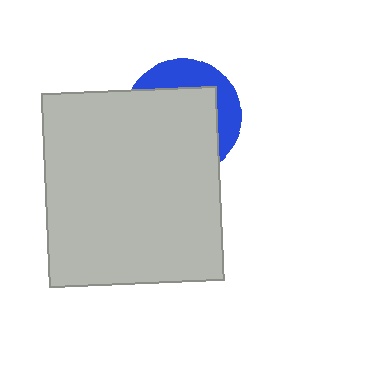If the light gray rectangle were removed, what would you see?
You would see the complete blue circle.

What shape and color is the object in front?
The object in front is a light gray rectangle.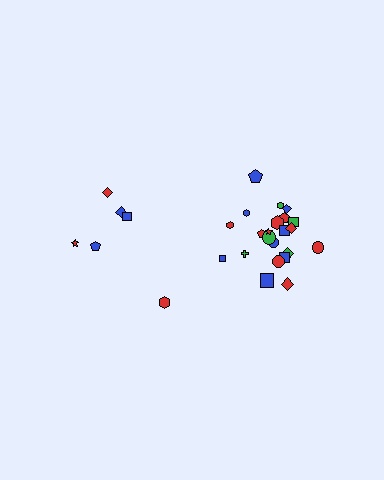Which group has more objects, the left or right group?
The right group.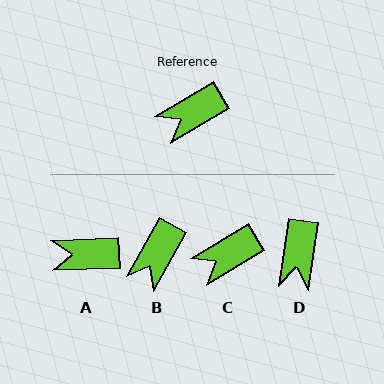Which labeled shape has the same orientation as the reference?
C.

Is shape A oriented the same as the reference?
No, it is off by about 29 degrees.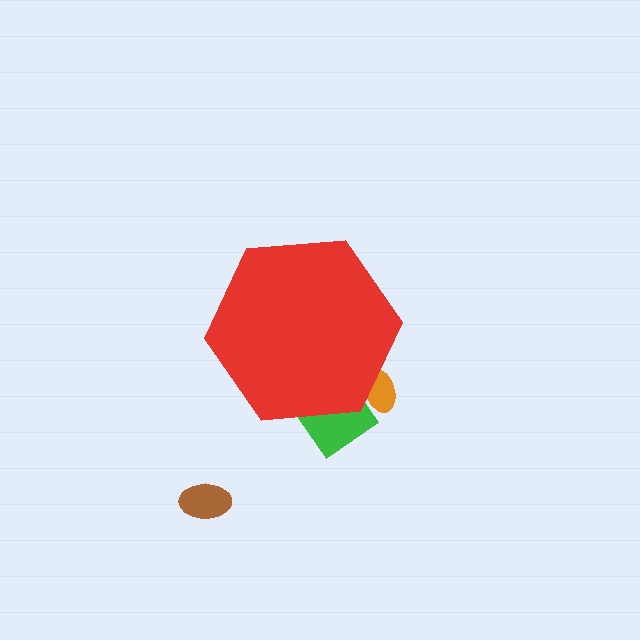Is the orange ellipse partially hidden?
Yes, the orange ellipse is partially hidden behind the red hexagon.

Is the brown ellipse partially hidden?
No, the brown ellipse is fully visible.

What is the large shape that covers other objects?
A red hexagon.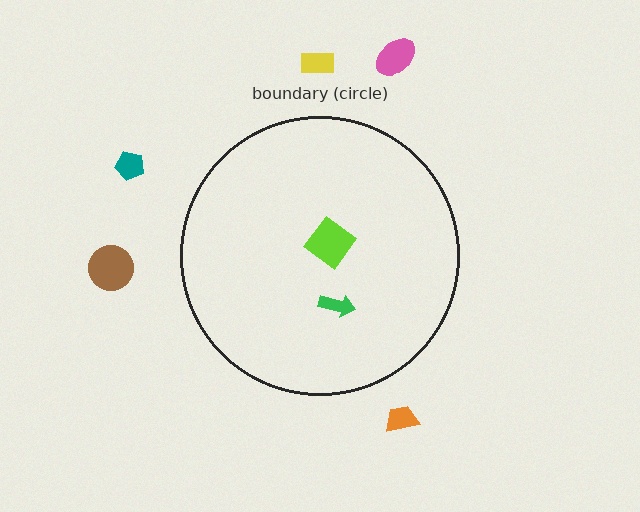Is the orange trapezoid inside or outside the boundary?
Outside.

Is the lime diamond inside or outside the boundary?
Inside.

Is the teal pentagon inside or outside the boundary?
Outside.